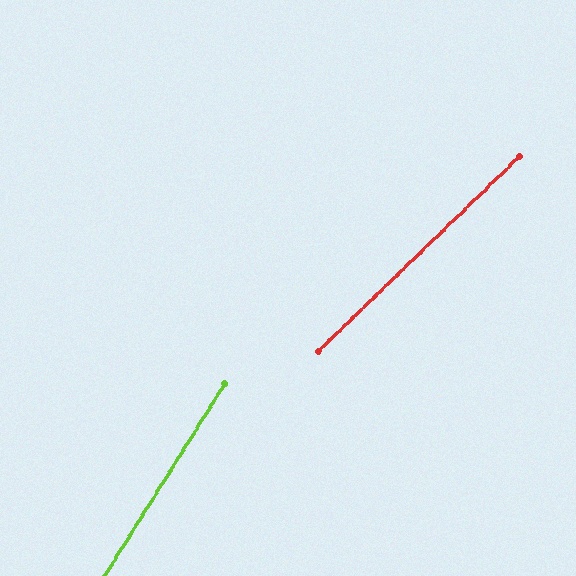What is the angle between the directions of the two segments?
Approximately 14 degrees.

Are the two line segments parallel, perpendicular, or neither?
Neither parallel nor perpendicular — they differ by about 14°.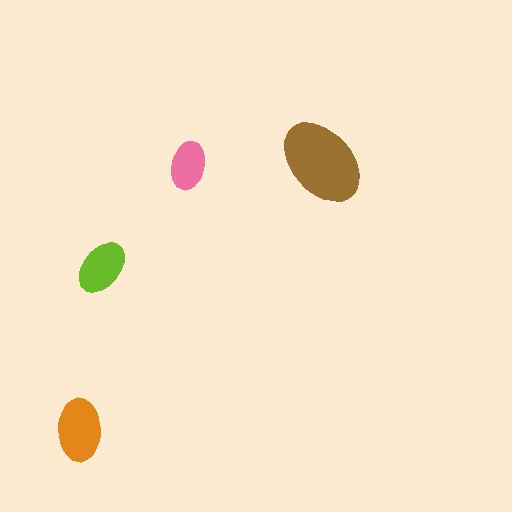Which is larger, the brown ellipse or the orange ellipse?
The brown one.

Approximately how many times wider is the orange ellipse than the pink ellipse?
About 1.5 times wider.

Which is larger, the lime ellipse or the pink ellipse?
The lime one.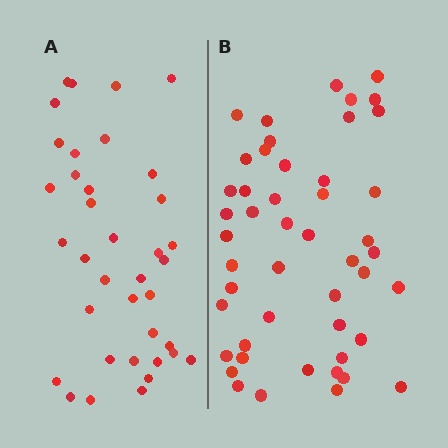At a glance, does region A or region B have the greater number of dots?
Region B (the right region) has more dots.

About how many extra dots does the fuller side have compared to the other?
Region B has roughly 12 or so more dots than region A.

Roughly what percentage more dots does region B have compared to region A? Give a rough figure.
About 30% more.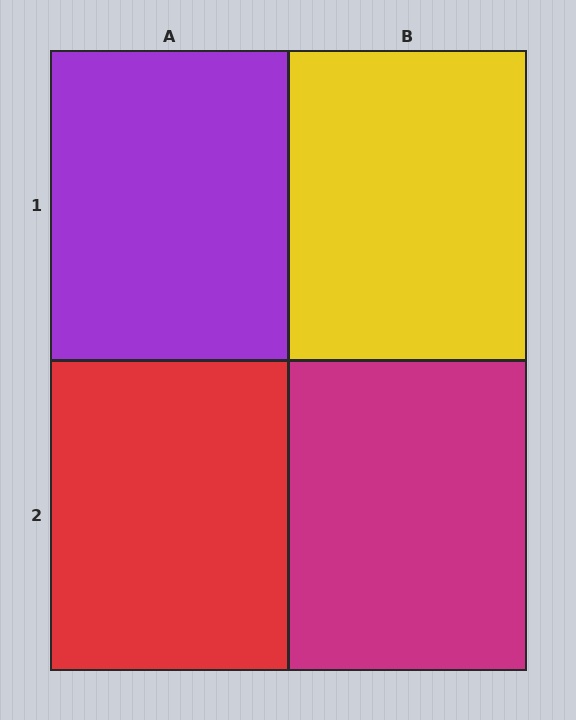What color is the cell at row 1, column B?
Yellow.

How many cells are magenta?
1 cell is magenta.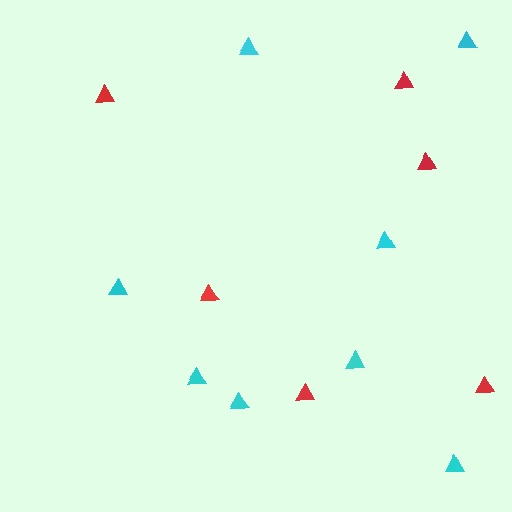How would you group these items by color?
There are 2 groups: one group of red triangles (6) and one group of cyan triangles (8).